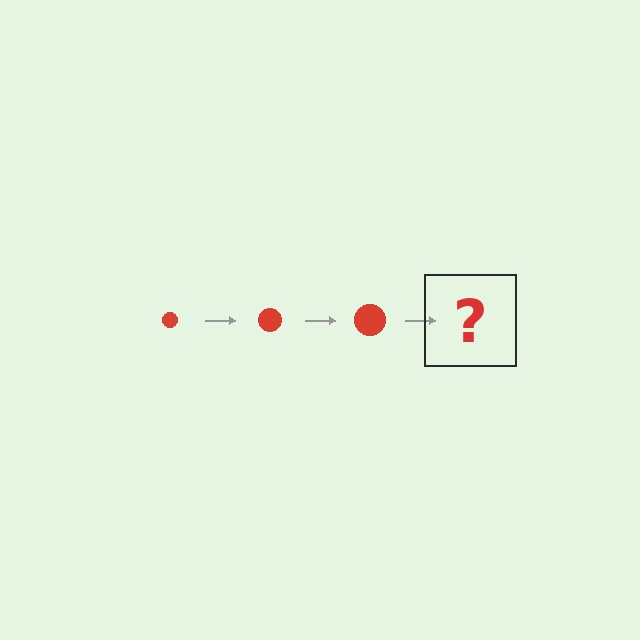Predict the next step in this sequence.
The next step is a red circle, larger than the previous one.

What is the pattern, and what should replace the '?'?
The pattern is that the circle gets progressively larger each step. The '?' should be a red circle, larger than the previous one.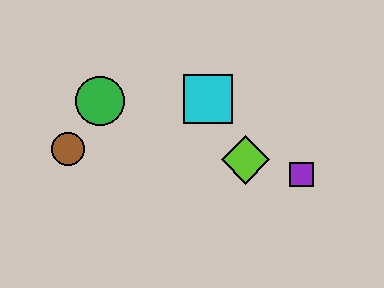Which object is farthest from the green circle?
The purple square is farthest from the green circle.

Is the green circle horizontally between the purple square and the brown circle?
Yes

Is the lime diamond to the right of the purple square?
No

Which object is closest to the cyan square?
The lime diamond is closest to the cyan square.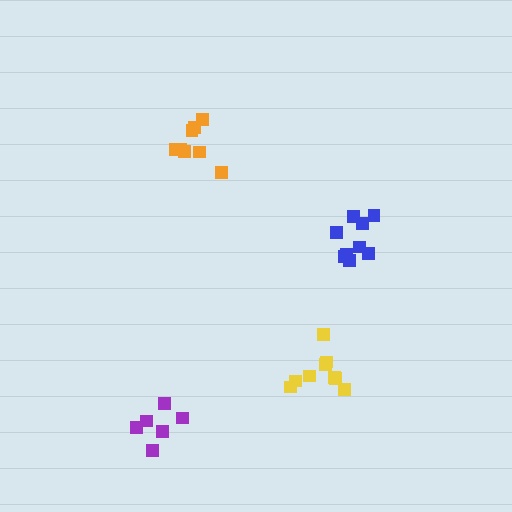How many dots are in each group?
Group 1: 6 dots, Group 2: 8 dots, Group 3: 9 dots, Group 4: 9 dots (32 total).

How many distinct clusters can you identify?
There are 4 distinct clusters.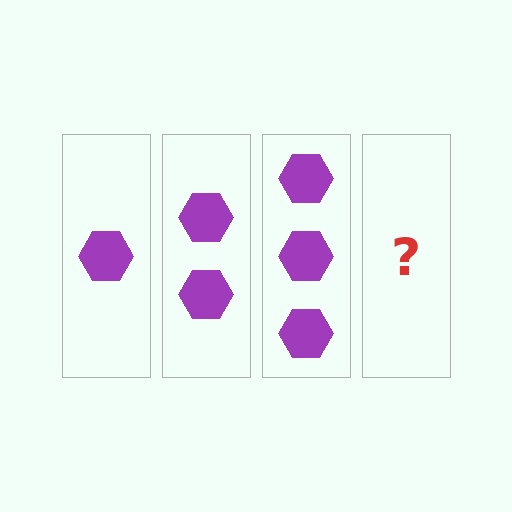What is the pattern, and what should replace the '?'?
The pattern is that each step adds one more hexagon. The '?' should be 4 hexagons.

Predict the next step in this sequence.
The next step is 4 hexagons.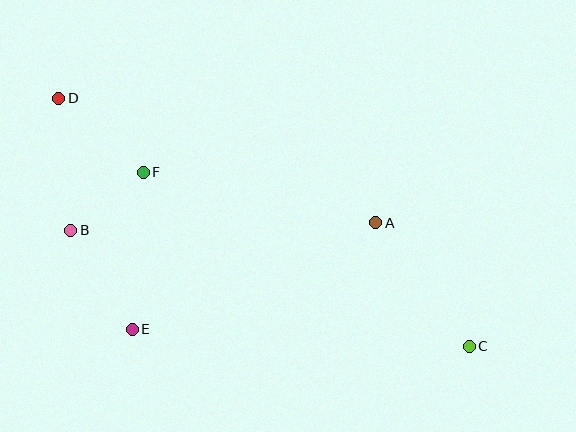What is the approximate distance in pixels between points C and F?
The distance between C and F is approximately 369 pixels.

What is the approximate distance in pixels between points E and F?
The distance between E and F is approximately 157 pixels.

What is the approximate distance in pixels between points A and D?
The distance between A and D is approximately 341 pixels.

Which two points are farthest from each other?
Points C and D are farthest from each other.